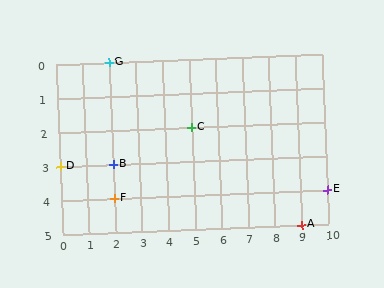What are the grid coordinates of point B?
Point B is at grid coordinates (2, 3).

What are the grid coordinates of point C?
Point C is at grid coordinates (5, 2).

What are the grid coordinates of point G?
Point G is at grid coordinates (2, 0).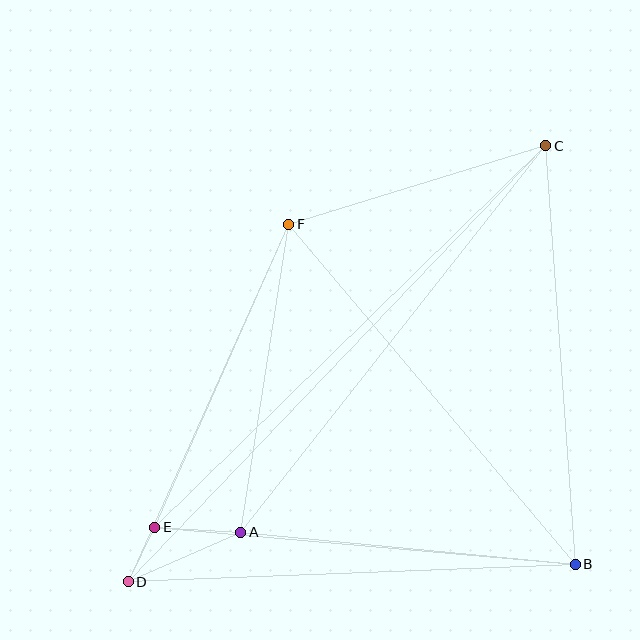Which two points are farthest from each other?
Points C and D are farthest from each other.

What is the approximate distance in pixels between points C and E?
The distance between C and E is approximately 546 pixels.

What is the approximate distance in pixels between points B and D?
The distance between B and D is approximately 447 pixels.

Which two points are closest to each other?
Points D and E are closest to each other.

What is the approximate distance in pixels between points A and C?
The distance between A and C is approximately 492 pixels.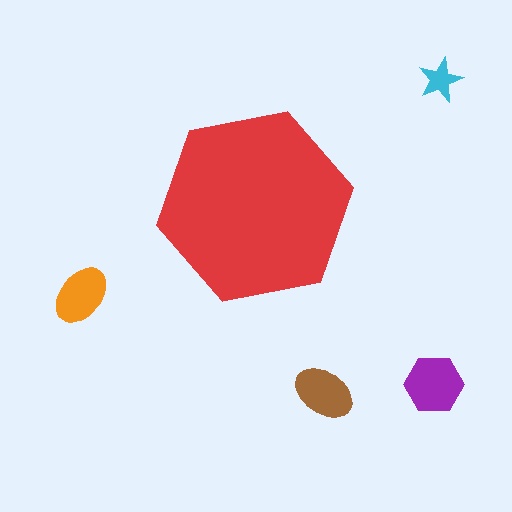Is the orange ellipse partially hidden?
No, the orange ellipse is fully visible.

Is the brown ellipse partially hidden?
No, the brown ellipse is fully visible.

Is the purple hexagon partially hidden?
No, the purple hexagon is fully visible.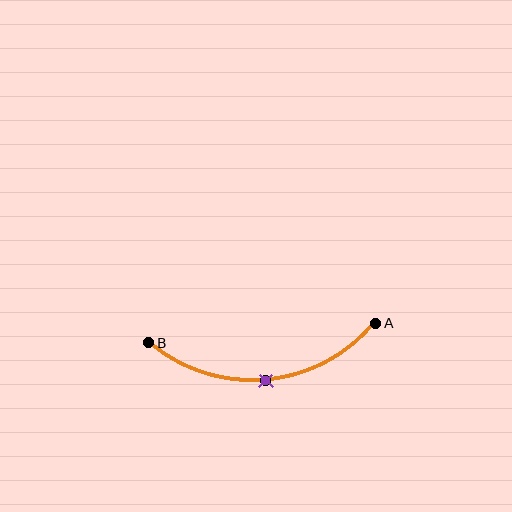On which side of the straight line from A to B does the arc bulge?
The arc bulges below the straight line connecting A and B.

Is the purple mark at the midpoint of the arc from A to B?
Yes. The purple mark lies on the arc at equal arc-length from both A and B — it is the arc midpoint.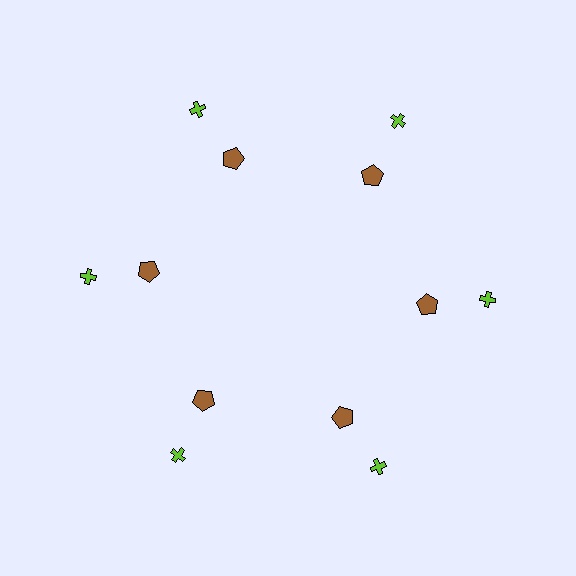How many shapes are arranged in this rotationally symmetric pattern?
There are 12 shapes, arranged in 6 groups of 2.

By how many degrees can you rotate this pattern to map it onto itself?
The pattern maps onto itself every 60 degrees of rotation.